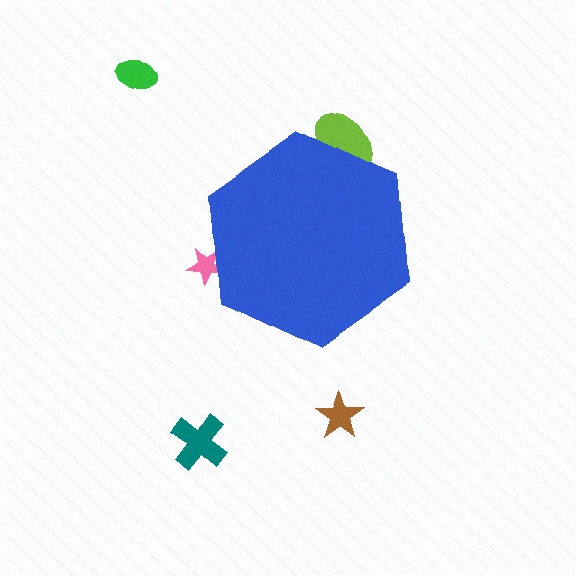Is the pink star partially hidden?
Yes, the pink star is partially hidden behind the blue hexagon.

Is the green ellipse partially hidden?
No, the green ellipse is fully visible.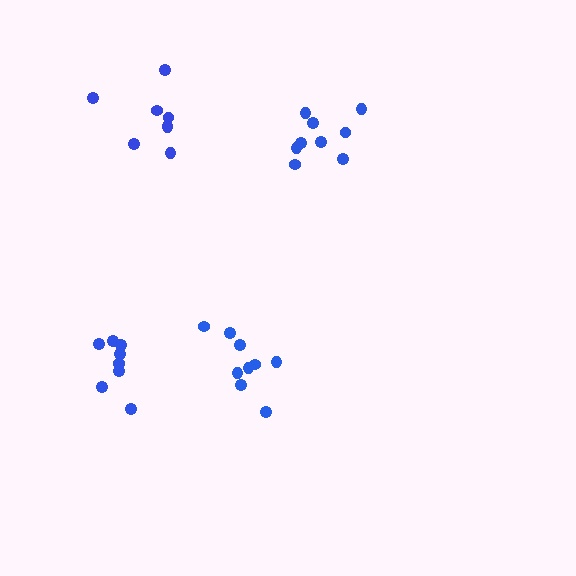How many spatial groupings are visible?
There are 4 spatial groupings.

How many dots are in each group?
Group 1: 9 dots, Group 2: 9 dots, Group 3: 8 dots, Group 4: 8 dots (34 total).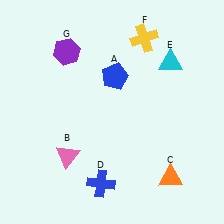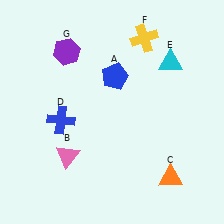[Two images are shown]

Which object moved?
The blue cross (D) moved up.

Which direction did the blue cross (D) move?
The blue cross (D) moved up.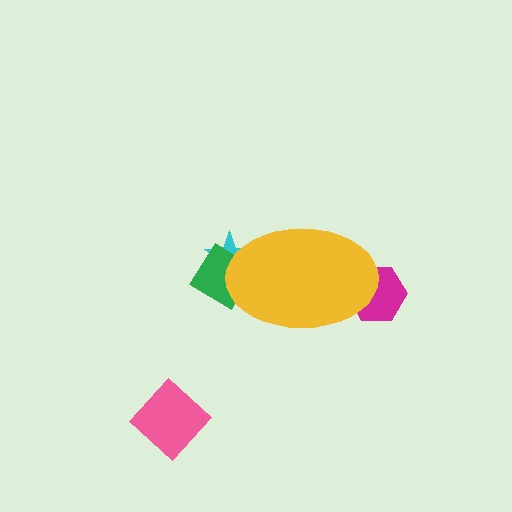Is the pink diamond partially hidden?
No, the pink diamond is fully visible.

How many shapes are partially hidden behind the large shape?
4 shapes are partially hidden.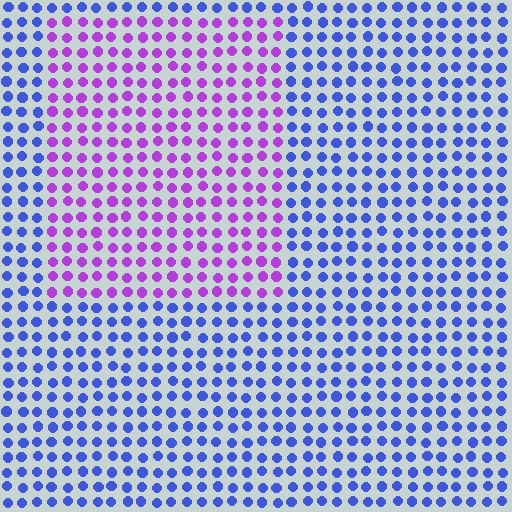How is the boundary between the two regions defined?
The boundary is defined purely by a slight shift in hue (about 55 degrees). Spacing, size, and orientation are identical on both sides.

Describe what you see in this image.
The image is filled with small blue elements in a uniform arrangement. A rectangle-shaped region is visible where the elements are tinted to a slightly different hue, forming a subtle color boundary.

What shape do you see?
I see a rectangle.